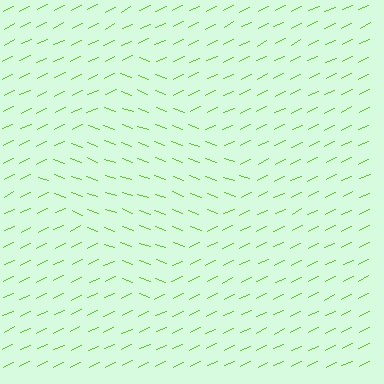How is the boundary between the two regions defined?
The boundary is defined purely by a change in line orientation (approximately 45 degrees difference). All lines are the same color and thickness.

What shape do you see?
I see a diamond.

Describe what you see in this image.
The image is filled with small lime line segments. A diamond region in the image has lines oriented differently from the surrounding lines, creating a visible texture boundary.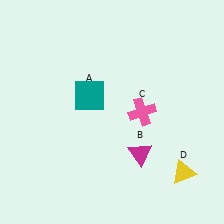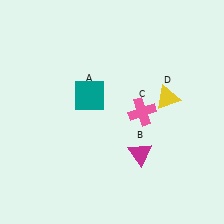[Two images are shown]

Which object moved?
The yellow triangle (D) moved up.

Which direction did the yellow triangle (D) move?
The yellow triangle (D) moved up.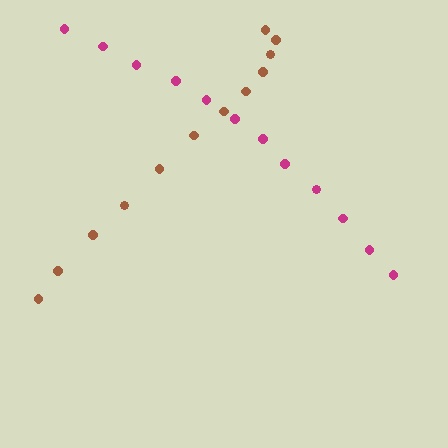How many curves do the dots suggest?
There are 2 distinct paths.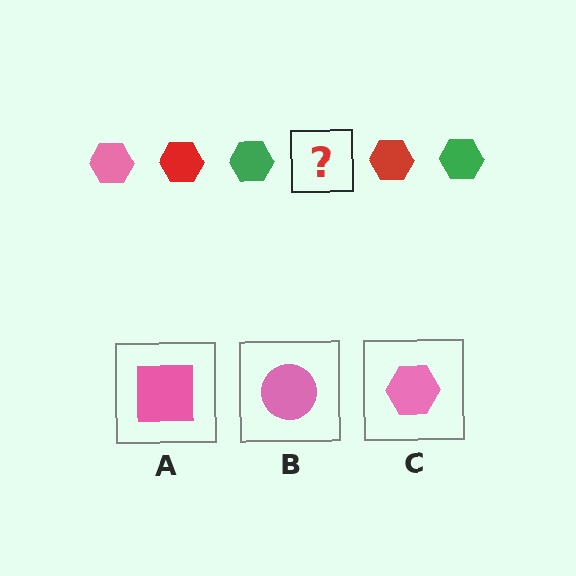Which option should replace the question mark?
Option C.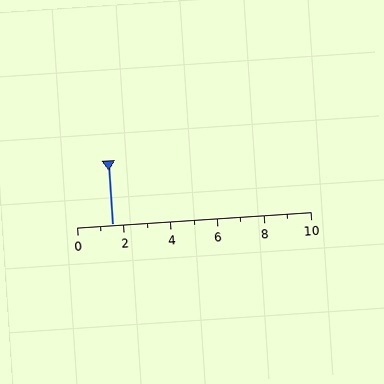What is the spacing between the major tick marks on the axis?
The major ticks are spaced 2 apart.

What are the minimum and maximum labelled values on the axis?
The axis runs from 0 to 10.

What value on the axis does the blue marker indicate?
The marker indicates approximately 1.5.